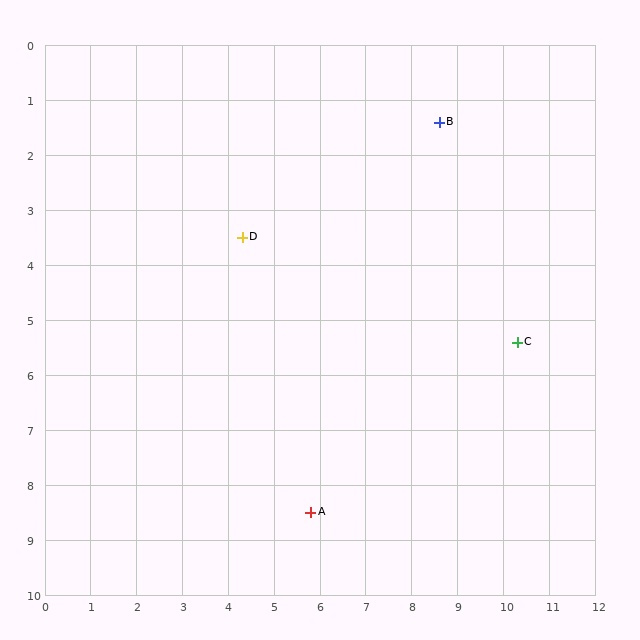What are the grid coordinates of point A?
Point A is at approximately (5.8, 8.5).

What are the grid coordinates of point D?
Point D is at approximately (4.3, 3.5).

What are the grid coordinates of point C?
Point C is at approximately (10.3, 5.4).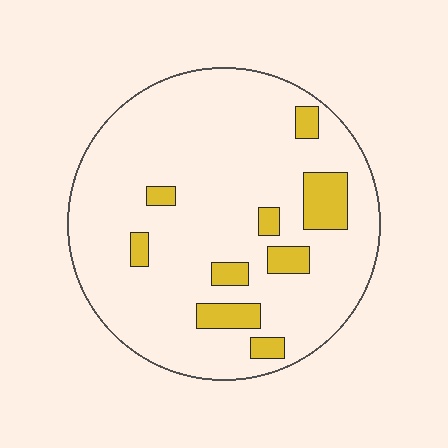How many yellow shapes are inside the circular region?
9.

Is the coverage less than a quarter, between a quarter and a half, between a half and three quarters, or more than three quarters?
Less than a quarter.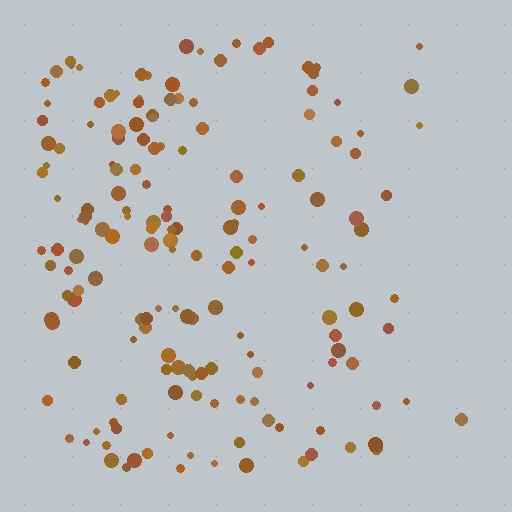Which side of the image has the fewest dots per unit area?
The right.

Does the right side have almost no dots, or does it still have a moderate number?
Still a moderate number, just noticeably fewer than the left.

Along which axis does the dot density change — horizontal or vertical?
Horizontal.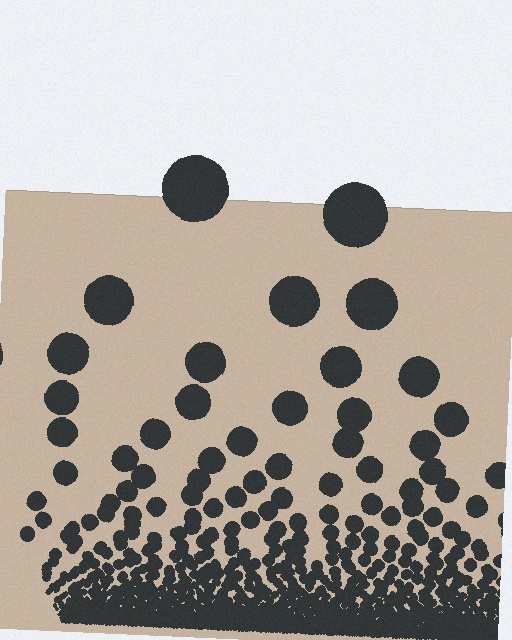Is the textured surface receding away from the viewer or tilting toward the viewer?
The surface appears to tilt toward the viewer. Texture elements get larger and sparser toward the top.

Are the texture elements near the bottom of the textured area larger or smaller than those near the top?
Smaller. The gradient is inverted — elements near the bottom are smaller and denser.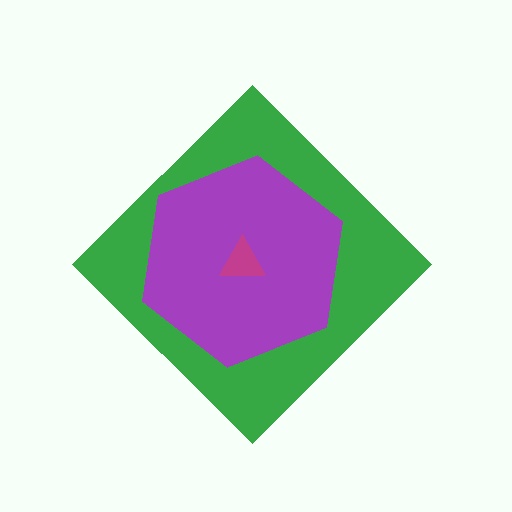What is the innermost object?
The magenta triangle.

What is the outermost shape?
The green diamond.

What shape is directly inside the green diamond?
The purple hexagon.